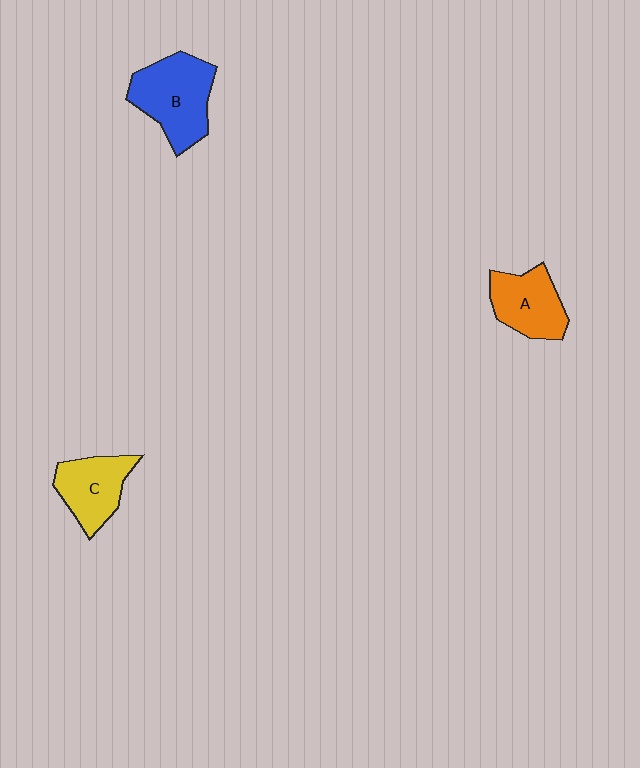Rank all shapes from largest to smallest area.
From largest to smallest: B (blue), A (orange), C (yellow).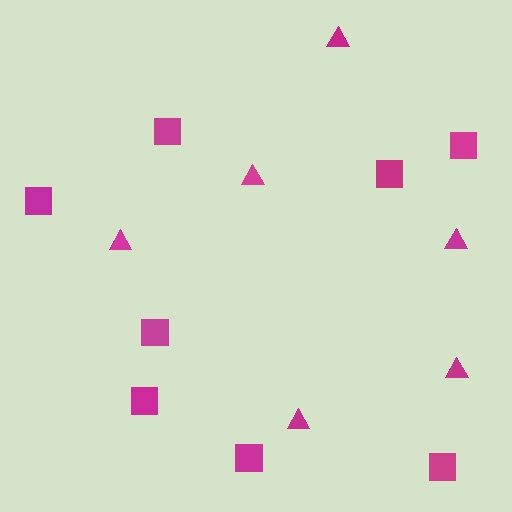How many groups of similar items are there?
There are 2 groups: one group of triangles (6) and one group of squares (8).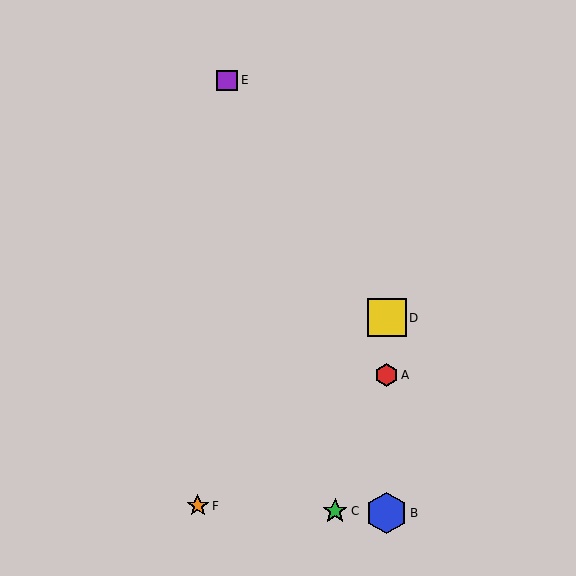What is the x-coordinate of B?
Object B is at x≈387.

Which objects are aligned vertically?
Objects A, B, D are aligned vertically.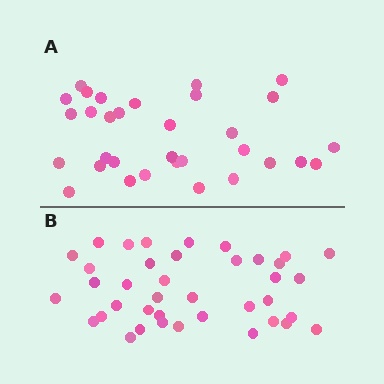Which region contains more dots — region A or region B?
Region B (the bottom region) has more dots.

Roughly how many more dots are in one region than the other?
Region B has roughly 8 or so more dots than region A.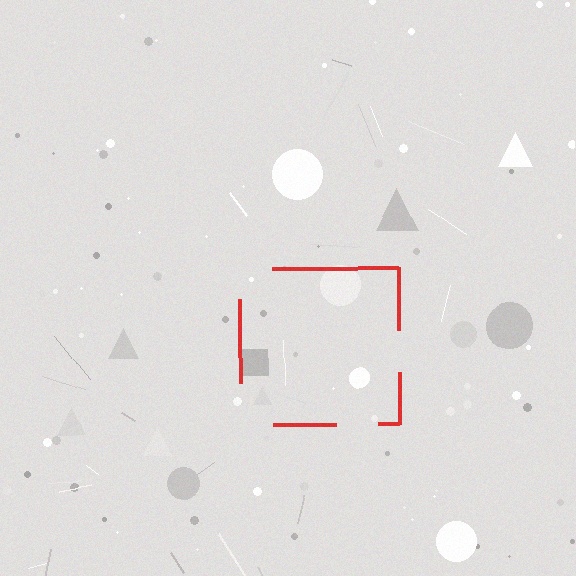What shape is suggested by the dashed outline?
The dashed outline suggests a square.